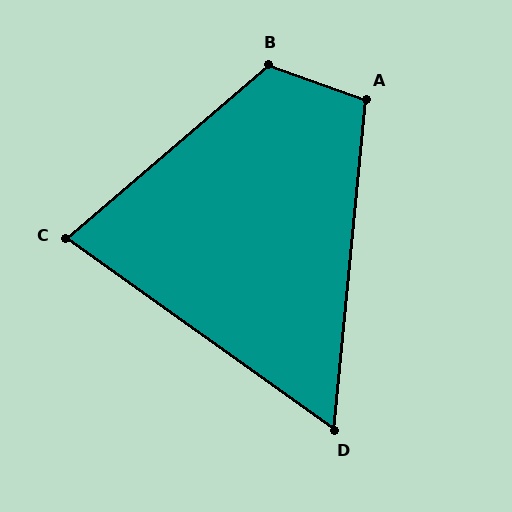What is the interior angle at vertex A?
Approximately 104 degrees (obtuse).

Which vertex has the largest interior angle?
B, at approximately 120 degrees.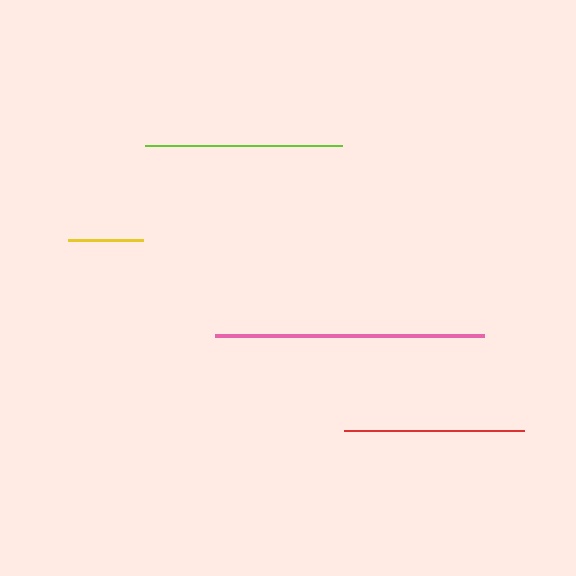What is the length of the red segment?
The red segment is approximately 180 pixels long.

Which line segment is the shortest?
The yellow line is the shortest at approximately 76 pixels.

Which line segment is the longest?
The pink line is the longest at approximately 269 pixels.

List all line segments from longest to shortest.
From longest to shortest: pink, lime, red, yellow.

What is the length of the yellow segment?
The yellow segment is approximately 76 pixels long.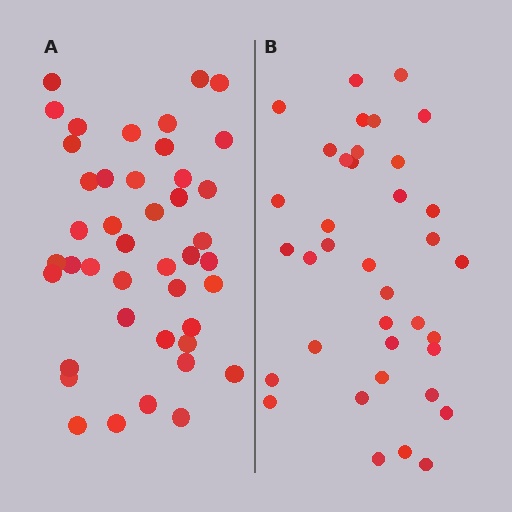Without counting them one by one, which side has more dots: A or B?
Region A (the left region) has more dots.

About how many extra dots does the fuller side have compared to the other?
Region A has about 6 more dots than region B.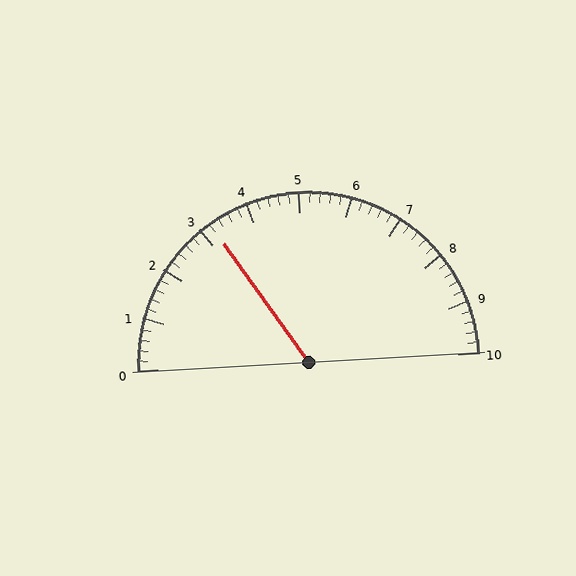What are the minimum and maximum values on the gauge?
The gauge ranges from 0 to 10.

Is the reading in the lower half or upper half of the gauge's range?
The reading is in the lower half of the range (0 to 10).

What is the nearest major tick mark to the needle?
The nearest major tick mark is 3.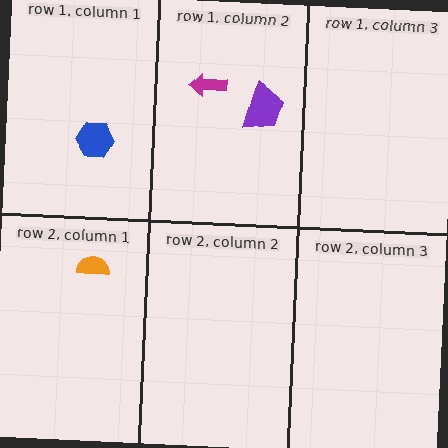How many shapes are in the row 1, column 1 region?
1.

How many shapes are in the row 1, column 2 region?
2.